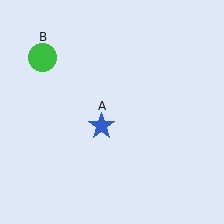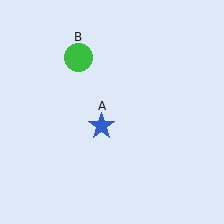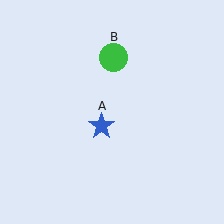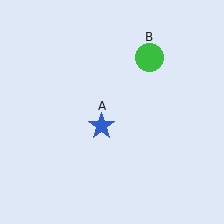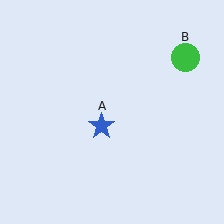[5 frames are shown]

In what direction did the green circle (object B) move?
The green circle (object B) moved right.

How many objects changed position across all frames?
1 object changed position: green circle (object B).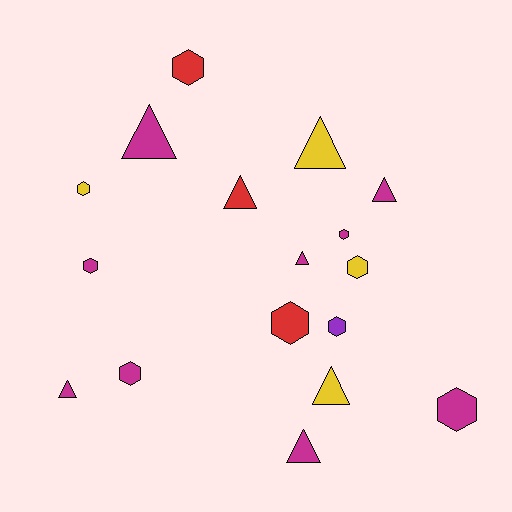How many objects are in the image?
There are 17 objects.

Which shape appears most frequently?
Hexagon, with 9 objects.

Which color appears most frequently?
Magenta, with 9 objects.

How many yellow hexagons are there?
There are 2 yellow hexagons.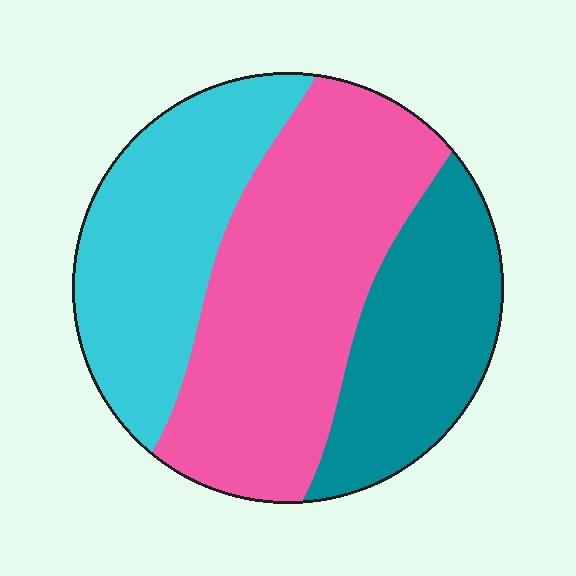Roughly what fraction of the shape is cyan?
Cyan covers 30% of the shape.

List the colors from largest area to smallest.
From largest to smallest: pink, cyan, teal.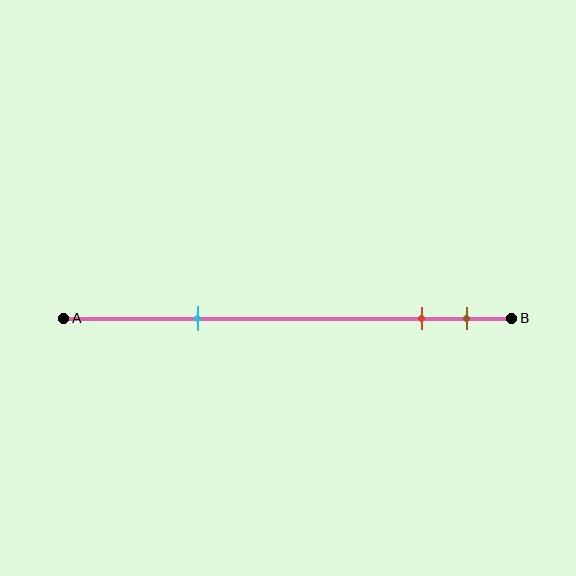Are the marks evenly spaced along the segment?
No, the marks are not evenly spaced.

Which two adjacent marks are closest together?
The red and brown marks are the closest adjacent pair.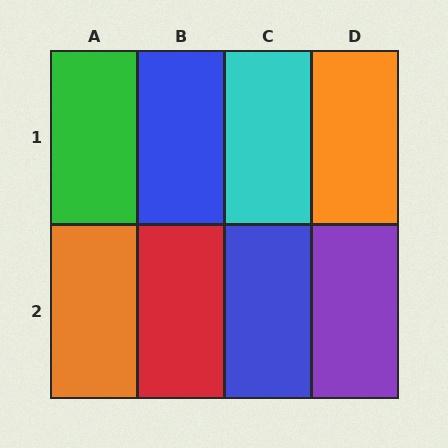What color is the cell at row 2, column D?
Purple.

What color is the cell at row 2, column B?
Red.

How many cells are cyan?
1 cell is cyan.